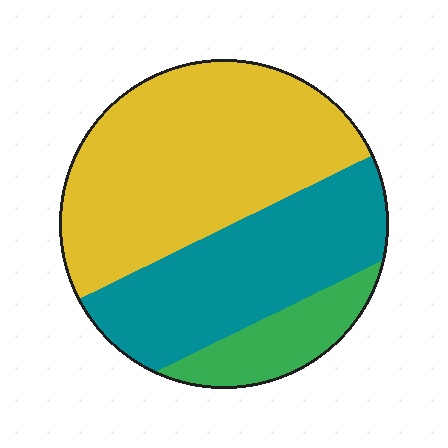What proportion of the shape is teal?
Teal takes up between a quarter and a half of the shape.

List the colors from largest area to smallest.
From largest to smallest: yellow, teal, green.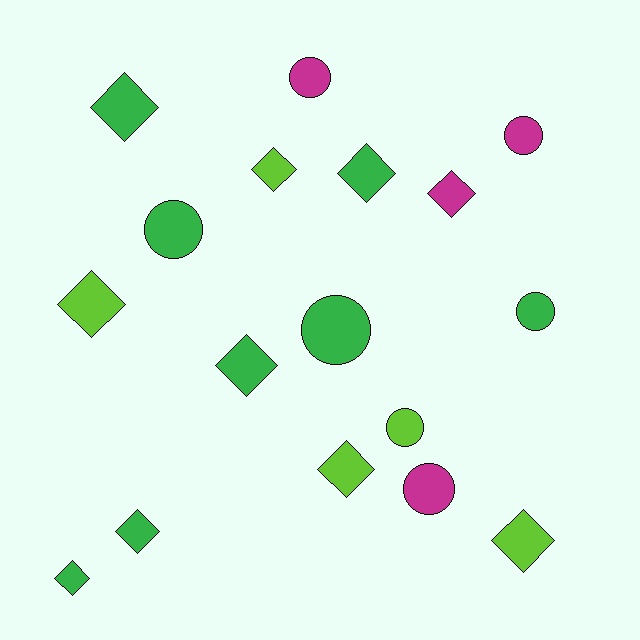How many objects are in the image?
There are 17 objects.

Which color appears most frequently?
Green, with 8 objects.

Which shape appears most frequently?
Diamond, with 10 objects.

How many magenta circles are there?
There are 3 magenta circles.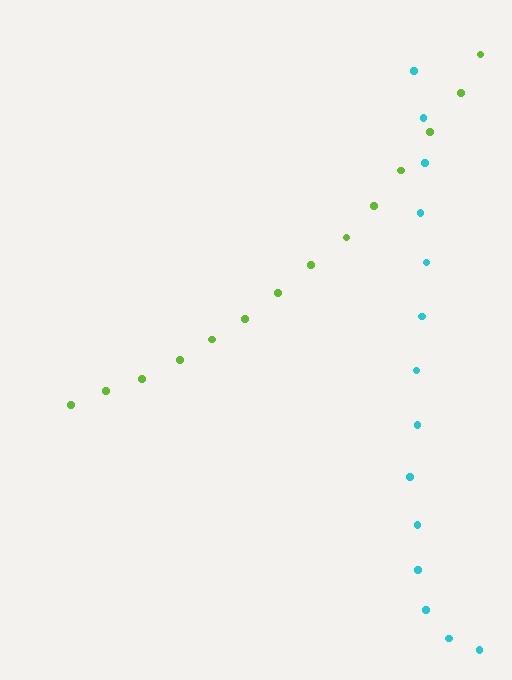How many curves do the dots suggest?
There are 2 distinct paths.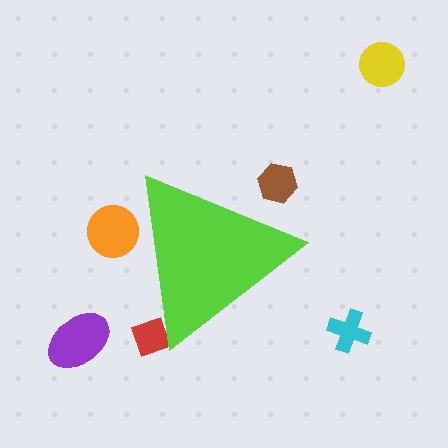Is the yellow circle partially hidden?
No, the yellow circle is fully visible.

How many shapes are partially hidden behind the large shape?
3 shapes are partially hidden.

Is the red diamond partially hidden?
Yes, the red diamond is partially hidden behind the lime triangle.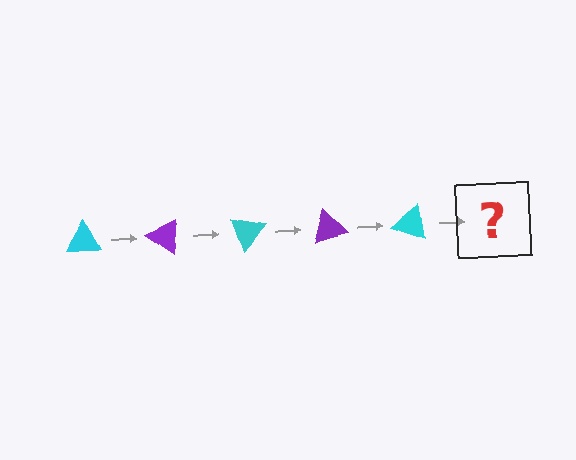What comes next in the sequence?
The next element should be a purple triangle, rotated 175 degrees from the start.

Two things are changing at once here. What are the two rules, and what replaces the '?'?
The two rules are that it rotates 35 degrees each step and the color cycles through cyan and purple. The '?' should be a purple triangle, rotated 175 degrees from the start.